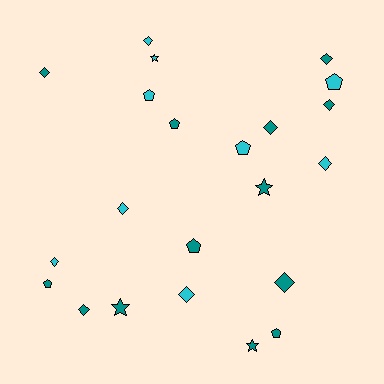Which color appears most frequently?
Teal, with 13 objects.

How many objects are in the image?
There are 22 objects.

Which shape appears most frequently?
Diamond, with 11 objects.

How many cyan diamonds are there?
There are 5 cyan diamonds.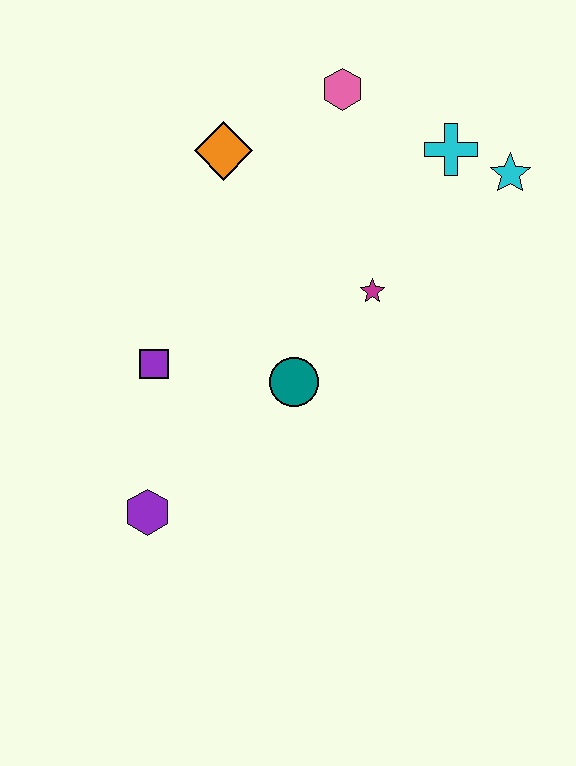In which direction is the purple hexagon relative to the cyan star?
The purple hexagon is to the left of the cyan star.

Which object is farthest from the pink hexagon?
The purple hexagon is farthest from the pink hexagon.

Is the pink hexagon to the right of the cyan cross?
No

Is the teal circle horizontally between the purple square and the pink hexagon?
Yes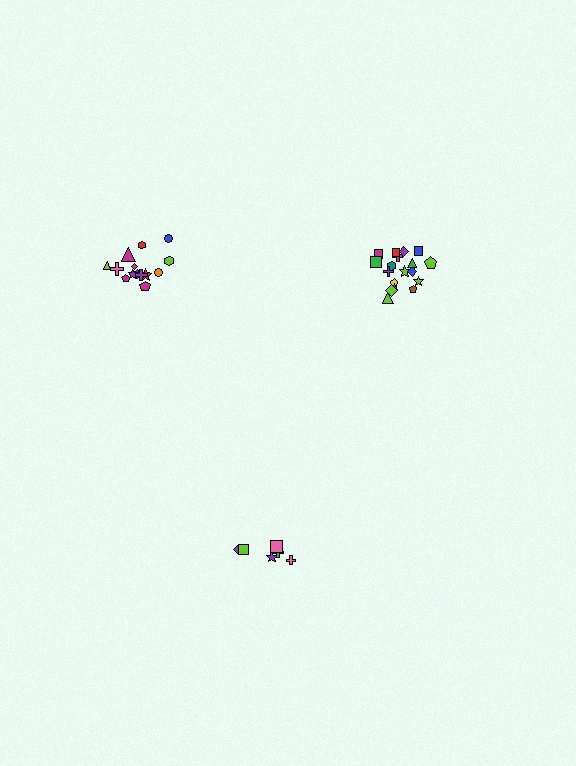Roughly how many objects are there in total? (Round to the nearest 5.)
Roughly 40 objects in total.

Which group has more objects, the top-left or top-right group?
The top-right group.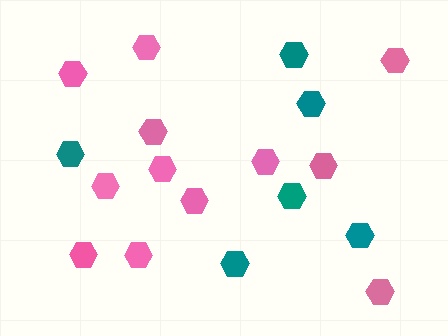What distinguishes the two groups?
There are 2 groups: one group of pink hexagons (12) and one group of teal hexagons (6).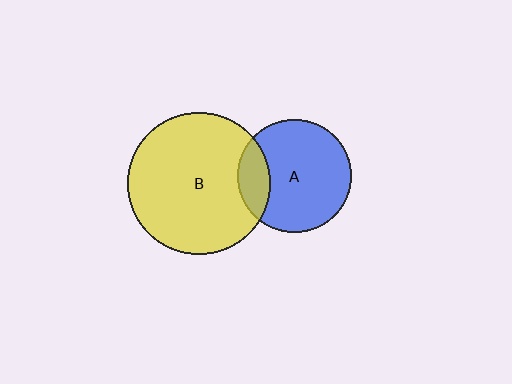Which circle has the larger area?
Circle B (yellow).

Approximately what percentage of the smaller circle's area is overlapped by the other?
Approximately 20%.